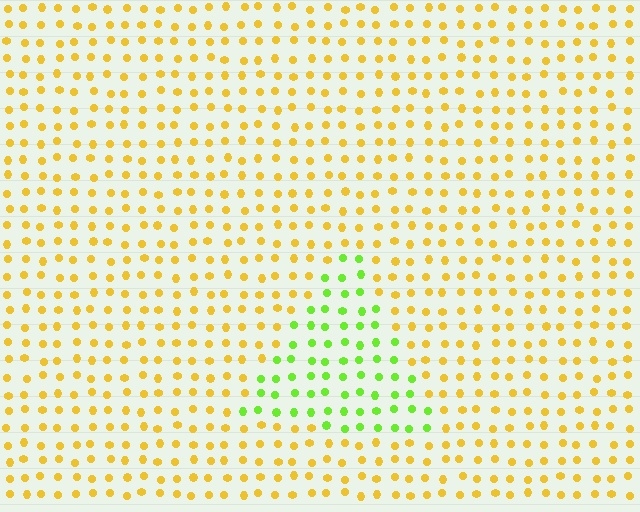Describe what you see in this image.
The image is filled with small yellow elements in a uniform arrangement. A triangle-shaped region is visible where the elements are tinted to a slightly different hue, forming a subtle color boundary.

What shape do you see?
I see a triangle.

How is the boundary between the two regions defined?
The boundary is defined purely by a slight shift in hue (about 54 degrees). Spacing, size, and orientation are identical on both sides.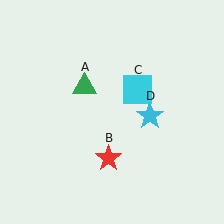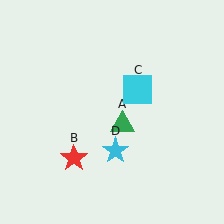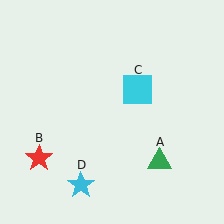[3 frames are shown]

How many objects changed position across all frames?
3 objects changed position: green triangle (object A), red star (object B), cyan star (object D).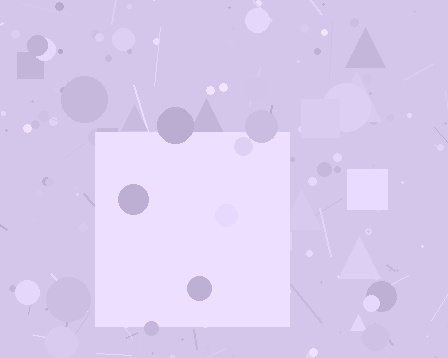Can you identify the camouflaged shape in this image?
The camouflaged shape is a square.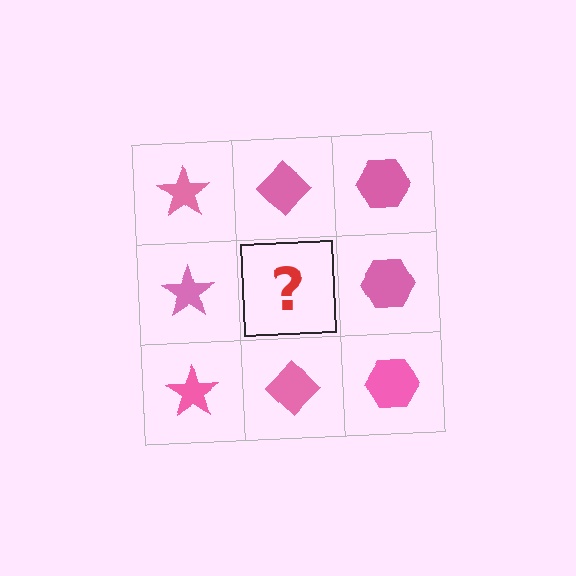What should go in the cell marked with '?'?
The missing cell should contain a pink diamond.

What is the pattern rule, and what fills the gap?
The rule is that each column has a consistent shape. The gap should be filled with a pink diamond.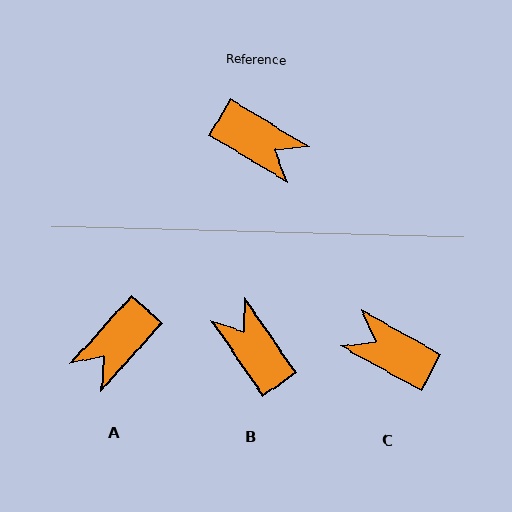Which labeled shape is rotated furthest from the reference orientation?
C, about 178 degrees away.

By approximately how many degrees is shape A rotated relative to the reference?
Approximately 101 degrees clockwise.